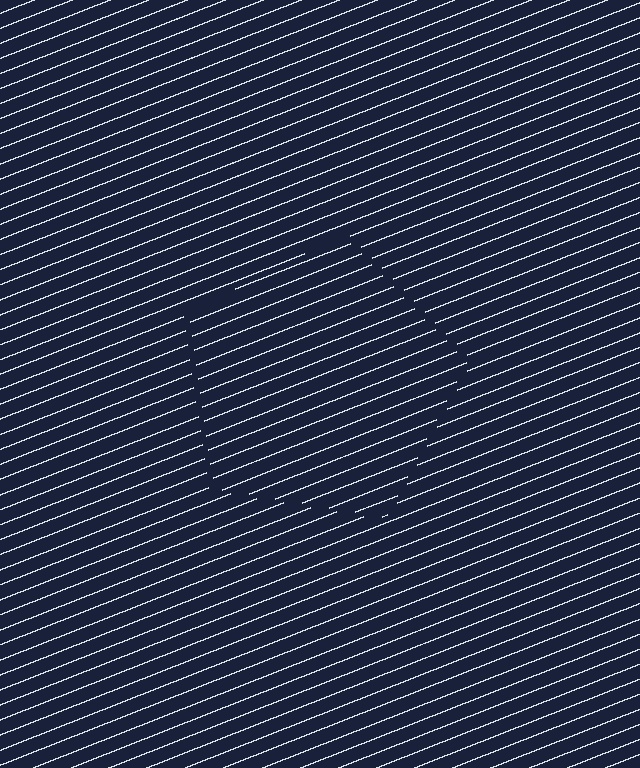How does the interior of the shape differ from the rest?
The interior of the shape contains the same grating, shifted by half a period — the contour is defined by the phase discontinuity where line-ends from the inner and outer gratings abut.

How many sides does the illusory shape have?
5 sides — the line-ends trace a pentagon.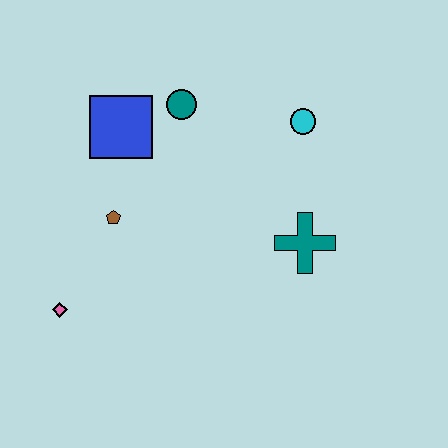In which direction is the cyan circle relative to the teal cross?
The cyan circle is above the teal cross.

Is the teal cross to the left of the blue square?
No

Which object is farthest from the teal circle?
The pink diamond is farthest from the teal circle.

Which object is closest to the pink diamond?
The brown pentagon is closest to the pink diamond.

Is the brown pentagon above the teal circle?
No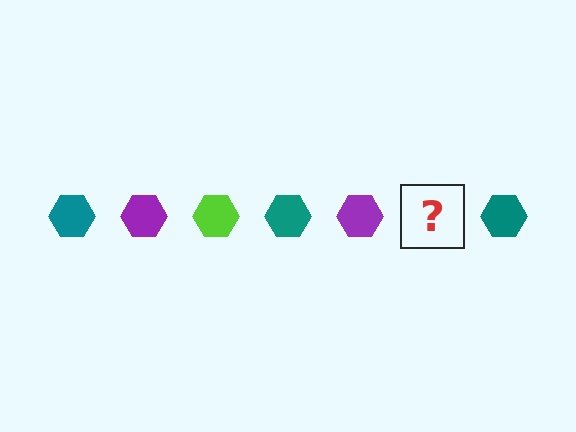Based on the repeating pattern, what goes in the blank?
The blank should be a lime hexagon.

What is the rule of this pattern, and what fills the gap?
The rule is that the pattern cycles through teal, purple, lime hexagons. The gap should be filled with a lime hexagon.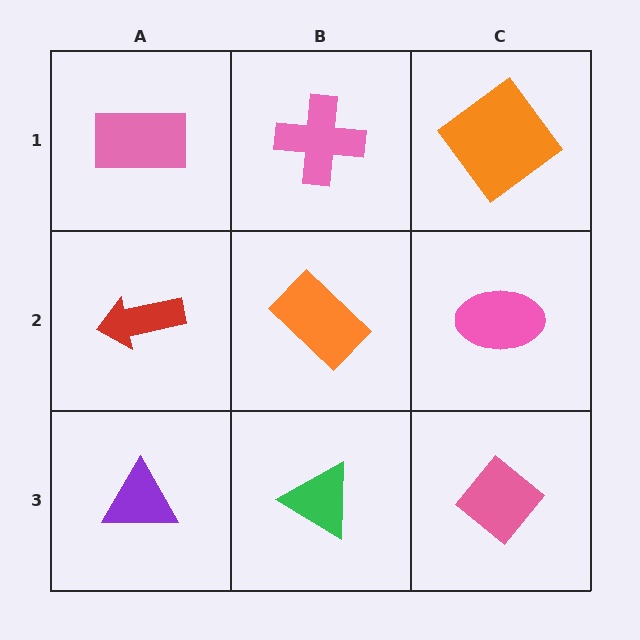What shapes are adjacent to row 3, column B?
An orange rectangle (row 2, column B), a purple triangle (row 3, column A), a pink diamond (row 3, column C).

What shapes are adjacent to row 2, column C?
An orange diamond (row 1, column C), a pink diamond (row 3, column C), an orange rectangle (row 2, column B).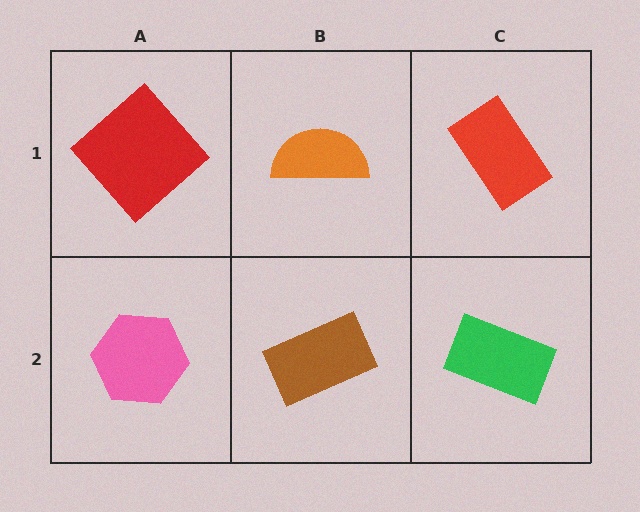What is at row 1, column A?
A red diamond.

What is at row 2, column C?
A green rectangle.